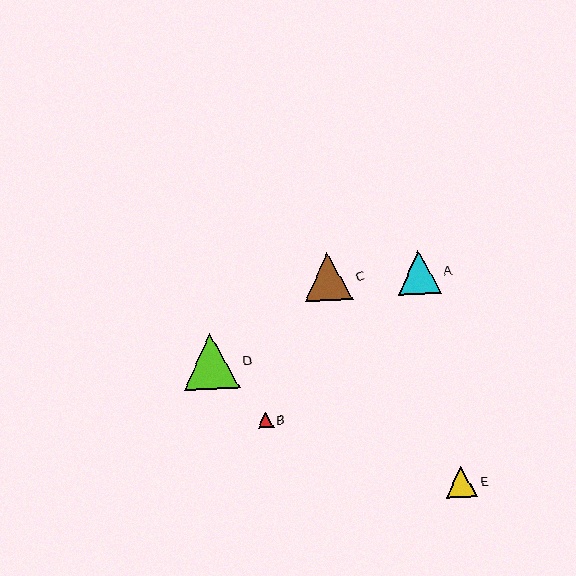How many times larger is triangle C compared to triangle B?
Triangle C is approximately 3.2 times the size of triangle B.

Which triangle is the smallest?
Triangle B is the smallest with a size of approximately 15 pixels.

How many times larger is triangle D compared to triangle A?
Triangle D is approximately 1.3 times the size of triangle A.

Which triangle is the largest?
Triangle D is the largest with a size of approximately 56 pixels.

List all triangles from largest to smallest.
From largest to smallest: D, C, A, E, B.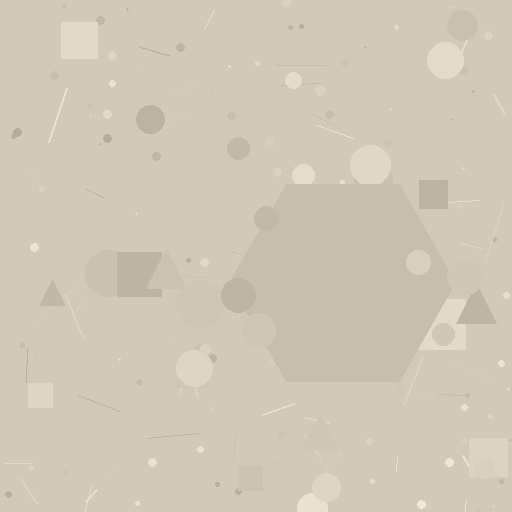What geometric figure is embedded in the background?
A hexagon is embedded in the background.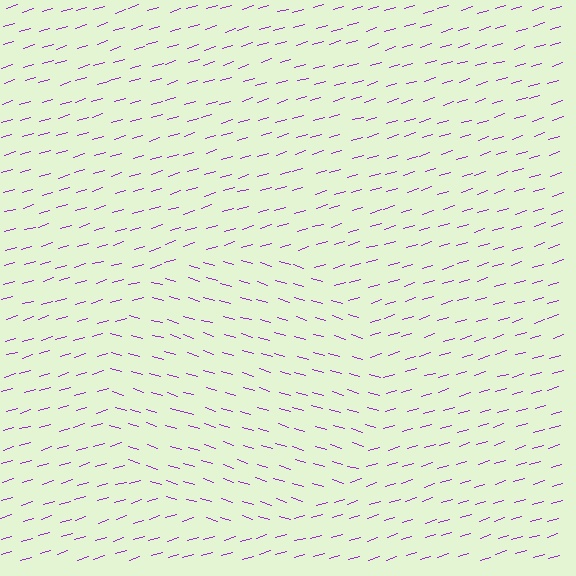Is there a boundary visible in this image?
Yes, there is a texture boundary formed by a change in line orientation.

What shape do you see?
I see a circle.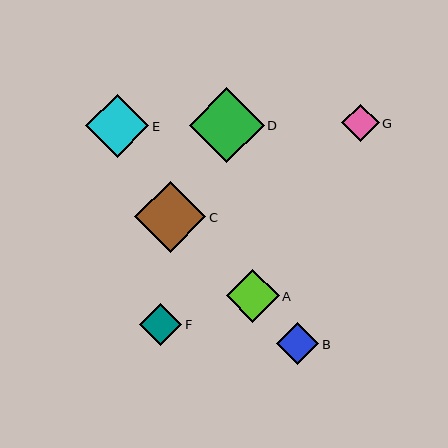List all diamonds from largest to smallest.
From largest to smallest: D, C, E, A, F, B, G.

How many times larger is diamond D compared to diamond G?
Diamond D is approximately 2.0 times the size of diamond G.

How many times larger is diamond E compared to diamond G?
Diamond E is approximately 1.7 times the size of diamond G.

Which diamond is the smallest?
Diamond G is the smallest with a size of approximately 37 pixels.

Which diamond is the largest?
Diamond D is the largest with a size of approximately 75 pixels.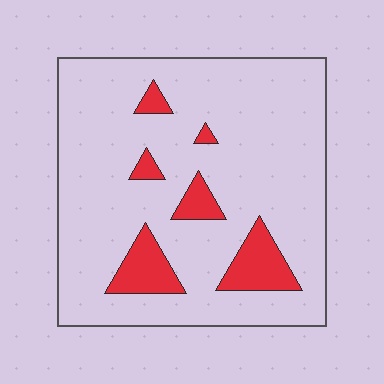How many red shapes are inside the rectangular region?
6.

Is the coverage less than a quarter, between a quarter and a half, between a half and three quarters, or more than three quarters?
Less than a quarter.